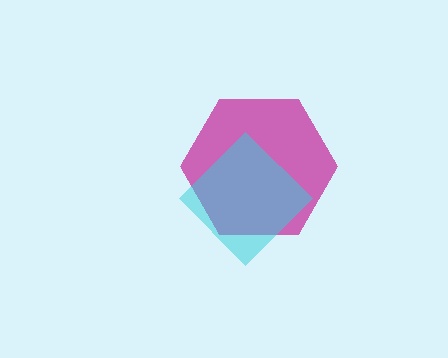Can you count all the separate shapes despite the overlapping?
Yes, there are 2 separate shapes.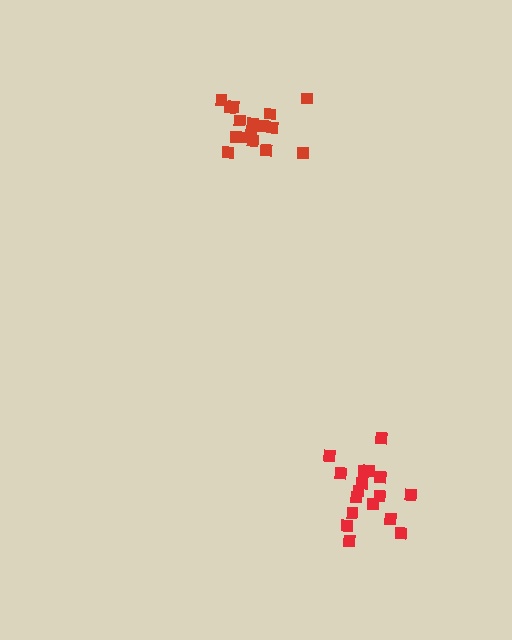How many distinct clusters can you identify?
There are 2 distinct clusters.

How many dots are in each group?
Group 1: 17 dots, Group 2: 17 dots (34 total).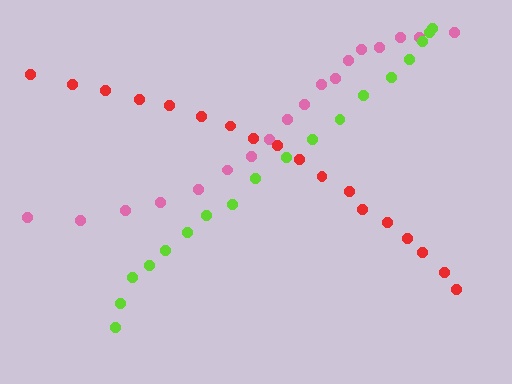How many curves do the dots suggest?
There are 3 distinct paths.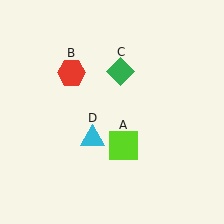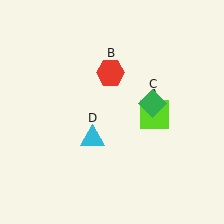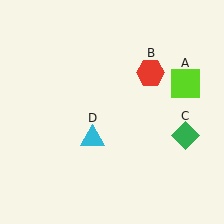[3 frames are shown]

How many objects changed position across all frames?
3 objects changed position: lime square (object A), red hexagon (object B), green diamond (object C).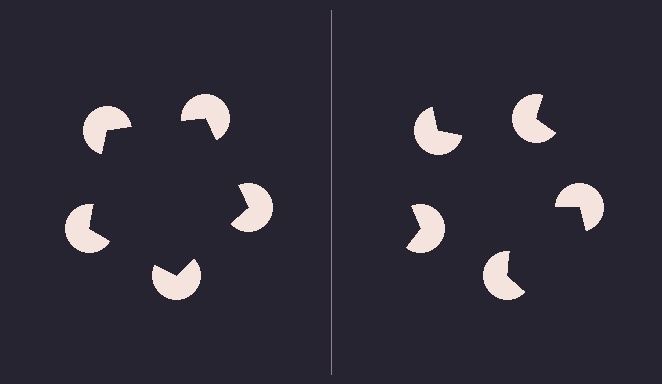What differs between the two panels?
The pac-man discs are positioned identically on both sides; only the wedge orientations differ. On the left they align to a pentagon; on the right they are misaligned.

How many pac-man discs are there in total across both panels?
10 — 5 on each side.